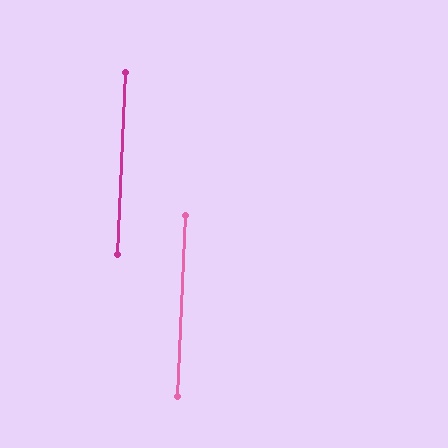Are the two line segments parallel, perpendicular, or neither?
Parallel — their directions differ by only 0.3°.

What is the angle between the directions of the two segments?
Approximately 0 degrees.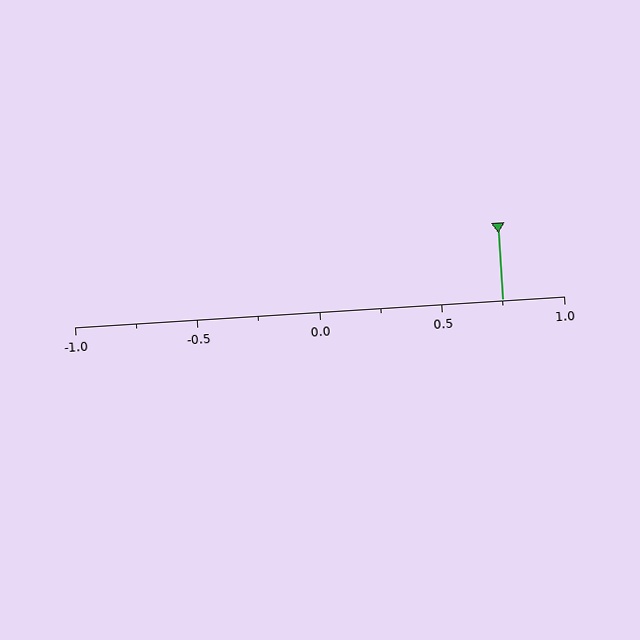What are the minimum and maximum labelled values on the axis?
The axis runs from -1.0 to 1.0.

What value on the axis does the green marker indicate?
The marker indicates approximately 0.75.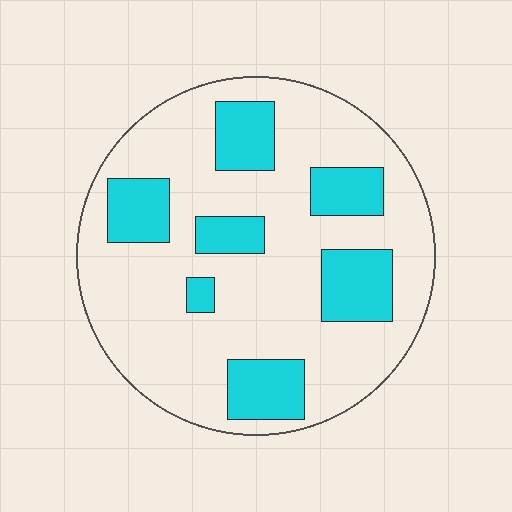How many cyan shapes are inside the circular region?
7.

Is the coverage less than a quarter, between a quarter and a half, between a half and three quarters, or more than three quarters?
Between a quarter and a half.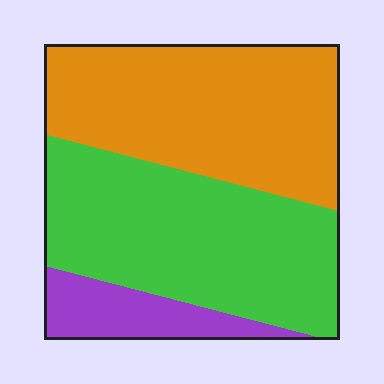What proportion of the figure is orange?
Orange covers around 45% of the figure.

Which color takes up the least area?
Purple, at roughly 10%.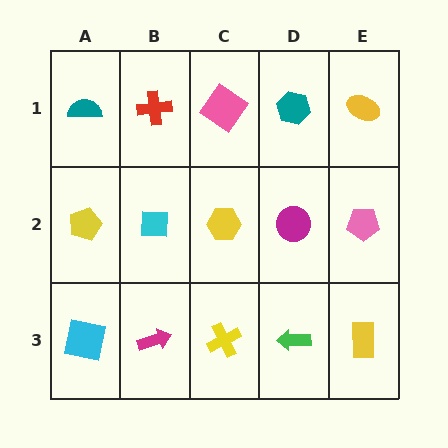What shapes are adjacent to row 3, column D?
A magenta circle (row 2, column D), a yellow cross (row 3, column C), a yellow rectangle (row 3, column E).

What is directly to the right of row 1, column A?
A red cross.